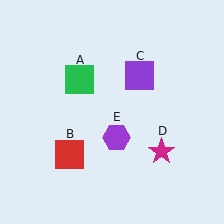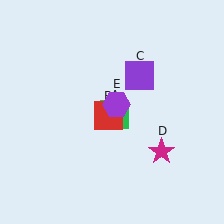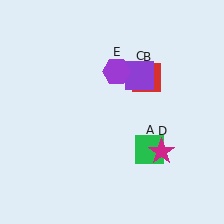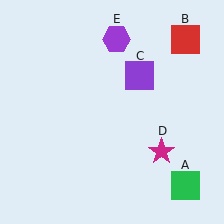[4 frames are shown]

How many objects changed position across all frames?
3 objects changed position: green square (object A), red square (object B), purple hexagon (object E).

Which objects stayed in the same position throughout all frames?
Purple square (object C) and magenta star (object D) remained stationary.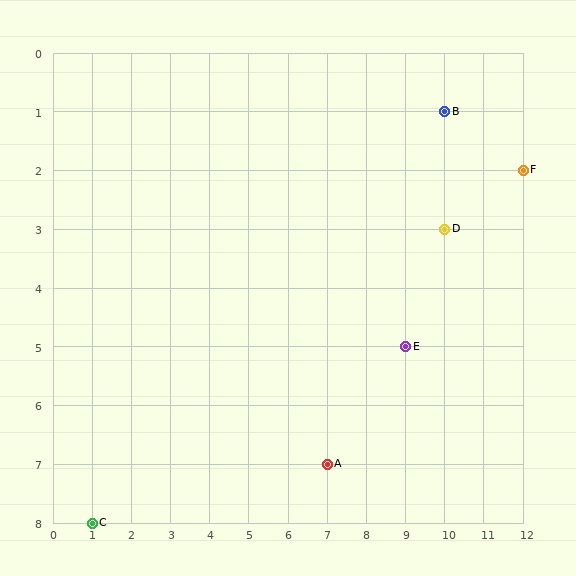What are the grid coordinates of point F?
Point F is at grid coordinates (12, 2).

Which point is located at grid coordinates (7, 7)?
Point A is at (7, 7).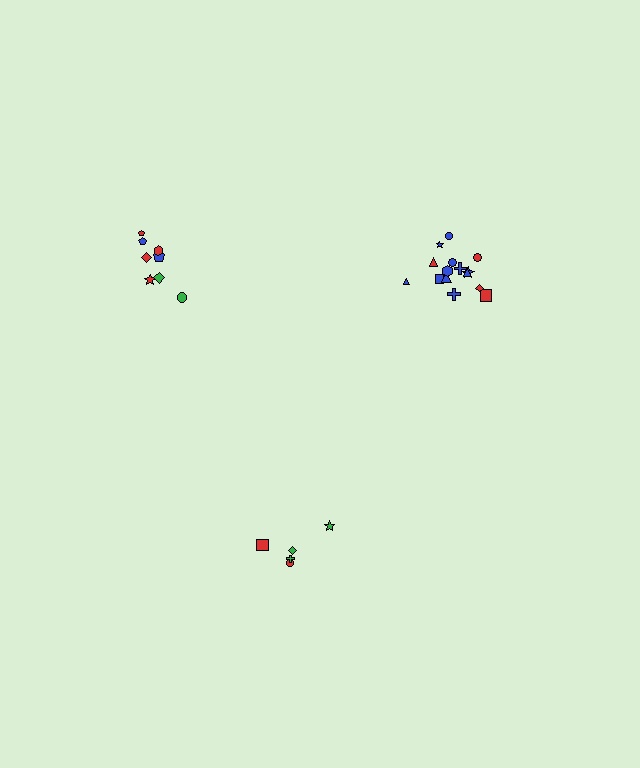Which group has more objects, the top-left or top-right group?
The top-right group.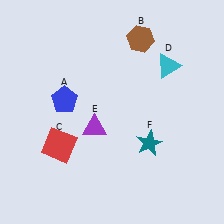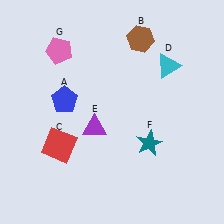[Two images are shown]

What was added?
A pink pentagon (G) was added in Image 2.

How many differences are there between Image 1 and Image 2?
There is 1 difference between the two images.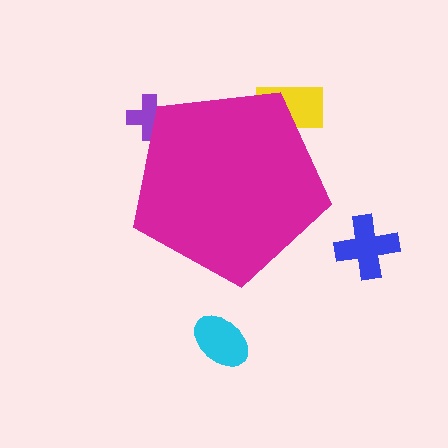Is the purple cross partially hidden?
Yes, the purple cross is partially hidden behind the magenta pentagon.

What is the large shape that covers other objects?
A magenta pentagon.